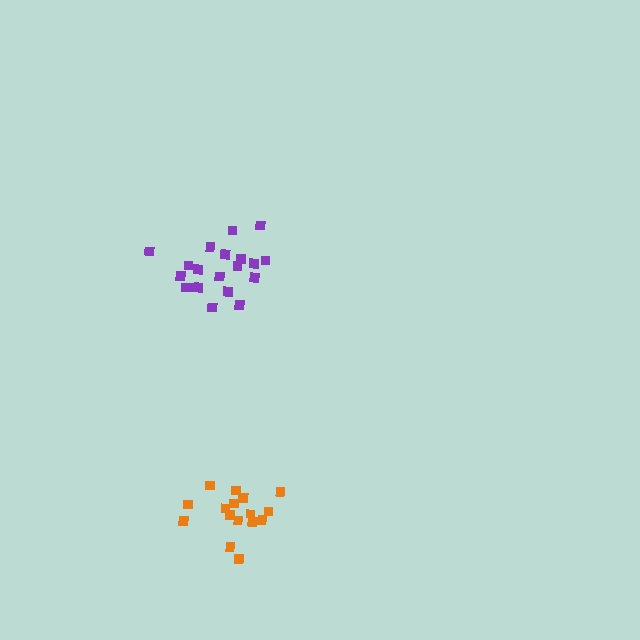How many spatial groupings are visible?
There are 2 spatial groupings.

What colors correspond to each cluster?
The clusters are colored: purple, orange.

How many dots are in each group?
Group 1: 20 dots, Group 2: 17 dots (37 total).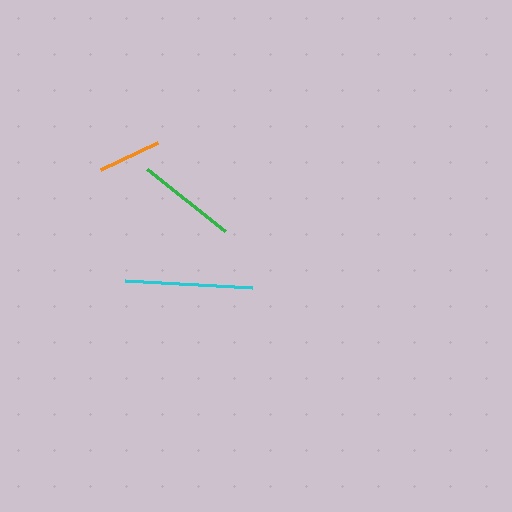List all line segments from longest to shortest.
From longest to shortest: cyan, green, orange.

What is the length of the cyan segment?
The cyan segment is approximately 127 pixels long.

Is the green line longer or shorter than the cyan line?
The cyan line is longer than the green line.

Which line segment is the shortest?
The orange line is the shortest at approximately 64 pixels.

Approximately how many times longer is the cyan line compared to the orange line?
The cyan line is approximately 2.0 times the length of the orange line.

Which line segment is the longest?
The cyan line is the longest at approximately 127 pixels.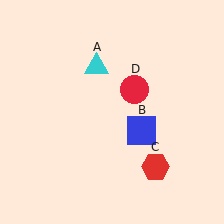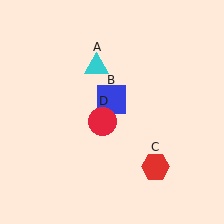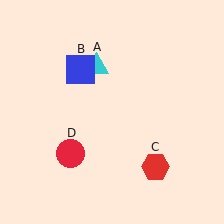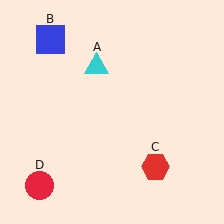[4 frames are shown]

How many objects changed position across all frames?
2 objects changed position: blue square (object B), red circle (object D).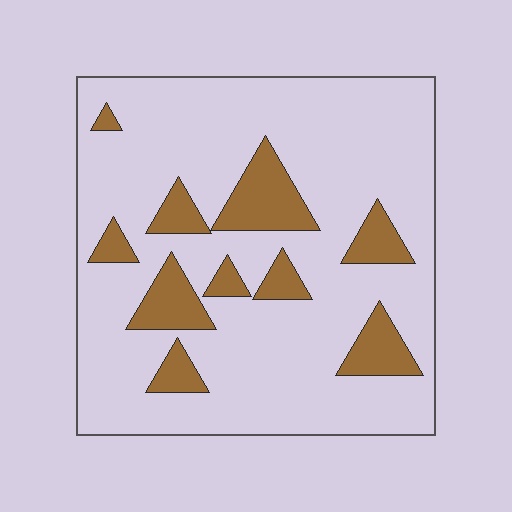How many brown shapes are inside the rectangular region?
10.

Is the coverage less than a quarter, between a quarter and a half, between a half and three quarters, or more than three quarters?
Less than a quarter.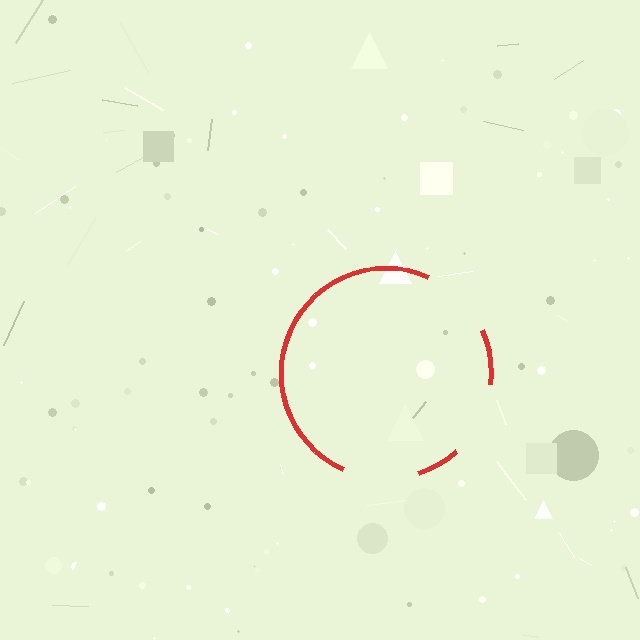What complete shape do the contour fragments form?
The contour fragments form a circle.